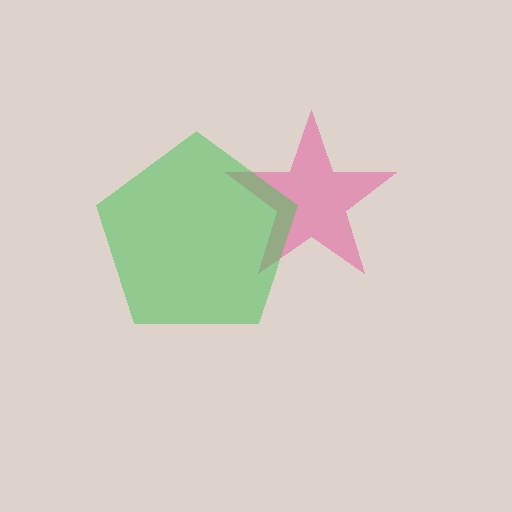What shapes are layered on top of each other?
The layered shapes are: a pink star, a green pentagon.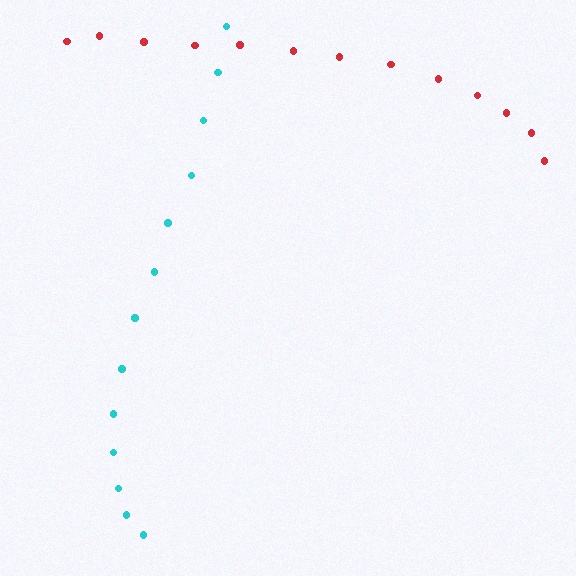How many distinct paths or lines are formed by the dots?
There are 2 distinct paths.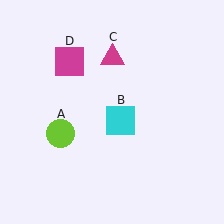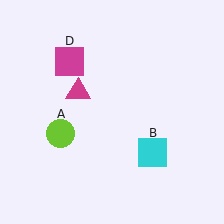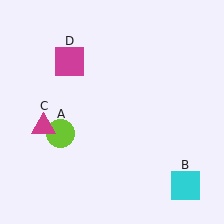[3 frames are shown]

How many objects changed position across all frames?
2 objects changed position: cyan square (object B), magenta triangle (object C).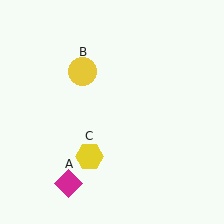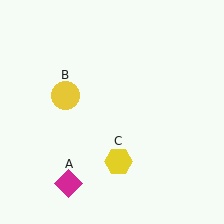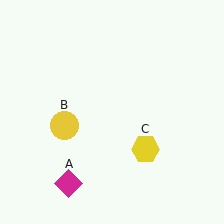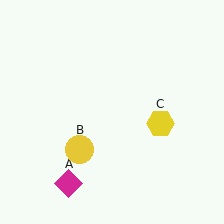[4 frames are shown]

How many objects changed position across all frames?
2 objects changed position: yellow circle (object B), yellow hexagon (object C).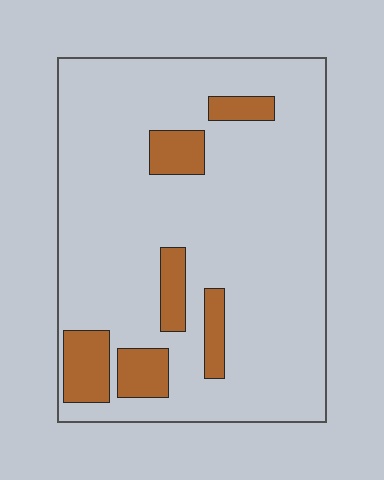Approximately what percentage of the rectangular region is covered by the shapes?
Approximately 15%.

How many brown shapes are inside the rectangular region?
6.